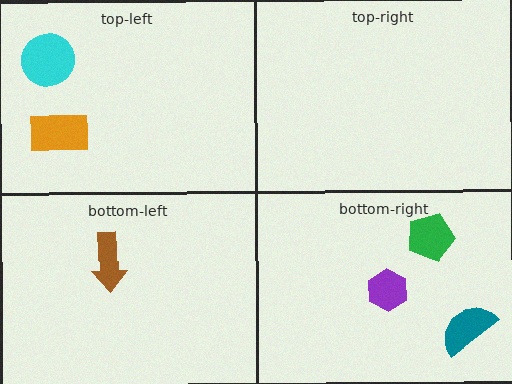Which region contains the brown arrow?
The bottom-left region.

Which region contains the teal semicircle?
The bottom-right region.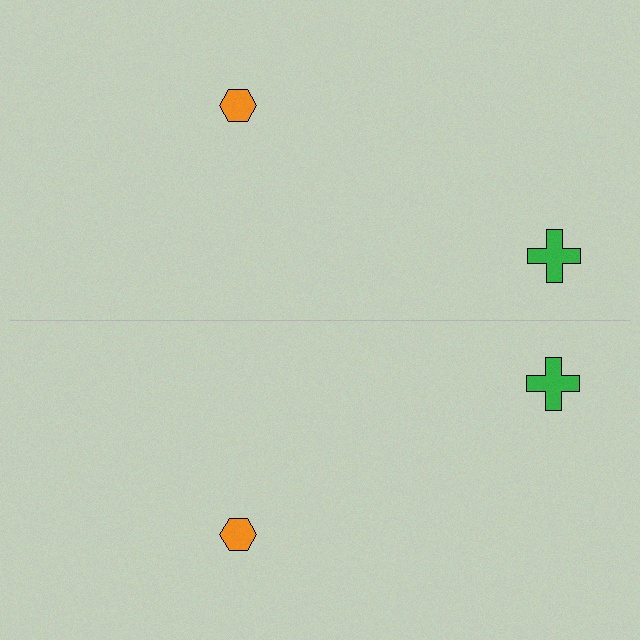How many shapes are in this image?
There are 4 shapes in this image.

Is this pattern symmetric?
Yes, this pattern has bilateral (reflection) symmetry.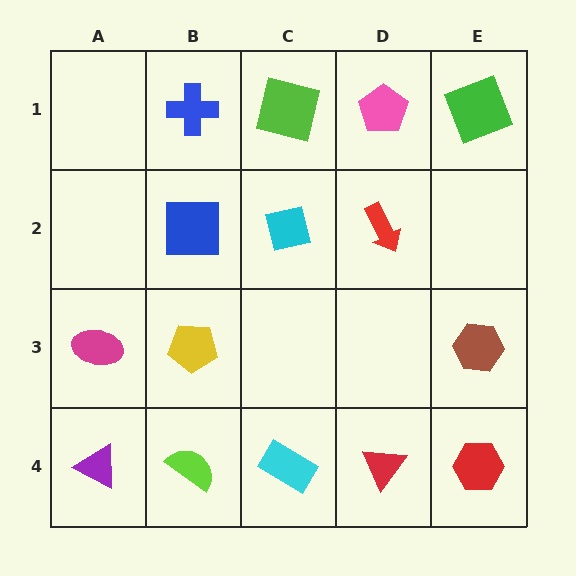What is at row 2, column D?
A red arrow.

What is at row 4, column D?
A red triangle.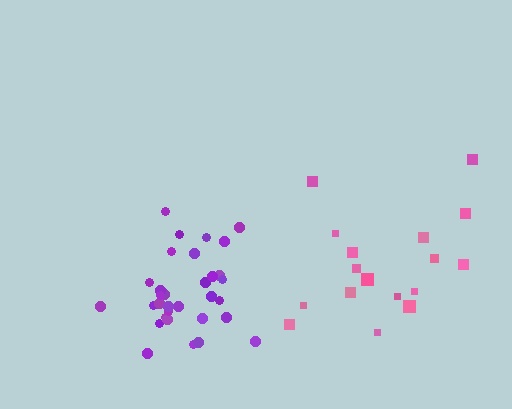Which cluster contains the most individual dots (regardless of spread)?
Purple (32).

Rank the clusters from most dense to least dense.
purple, pink.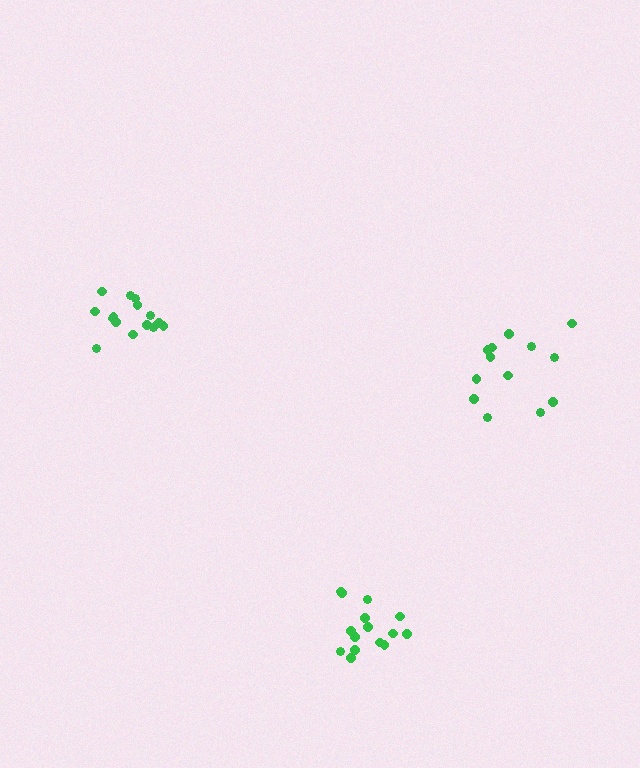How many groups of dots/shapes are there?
There are 3 groups.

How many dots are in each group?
Group 1: 15 dots, Group 2: 13 dots, Group 3: 16 dots (44 total).